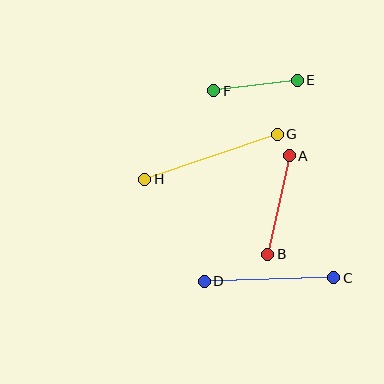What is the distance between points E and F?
The distance is approximately 84 pixels.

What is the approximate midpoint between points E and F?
The midpoint is at approximately (255, 86) pixels.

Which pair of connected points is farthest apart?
Points G and H are farthest apart.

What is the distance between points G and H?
The distance is approximately 140 pixels.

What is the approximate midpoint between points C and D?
The midpoint is at approximately (269, 279) pixels.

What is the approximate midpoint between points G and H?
The midpoint is at approximately (211, 157) pixels.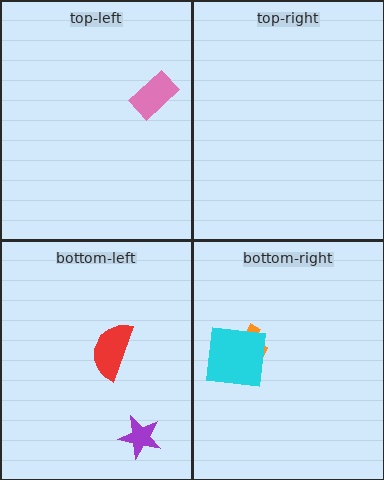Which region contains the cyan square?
The bottom-right region.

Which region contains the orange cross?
The bottom-right region.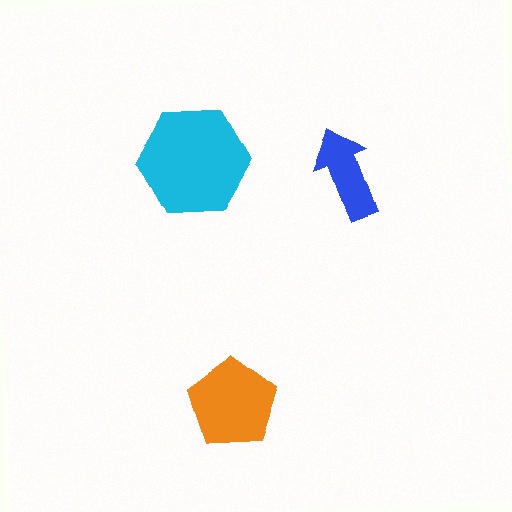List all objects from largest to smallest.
The cyan hexagon, the orange pentagon, the blue arrow.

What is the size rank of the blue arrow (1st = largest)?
3rd.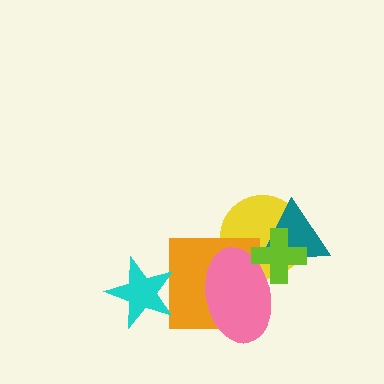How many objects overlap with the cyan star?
1 object overlaps with the cyan star.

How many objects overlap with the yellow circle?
4 objects overlap with the yellow circle.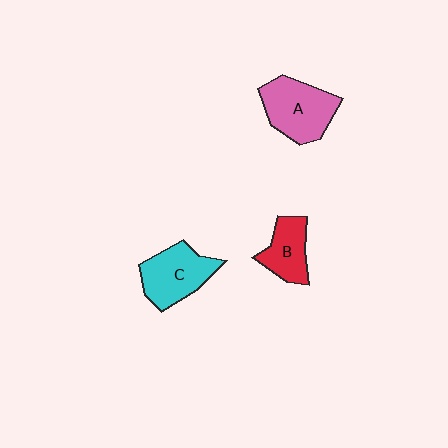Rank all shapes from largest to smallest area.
From largest to smallest: A (pink), C (cyan), B (red).